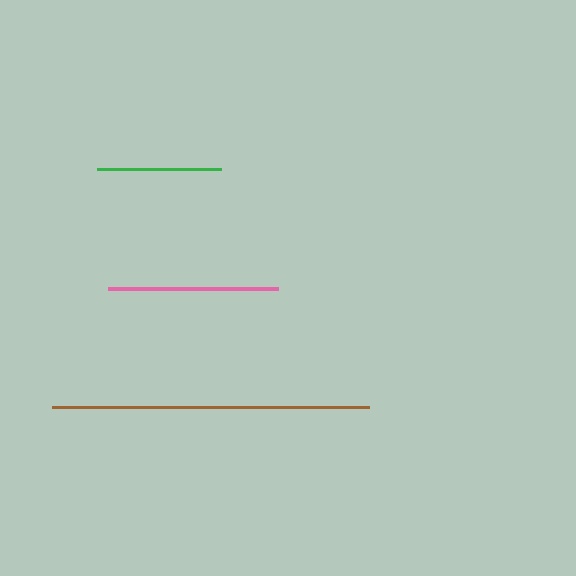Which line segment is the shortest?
The green line is the shortest at approximately 124 pixels.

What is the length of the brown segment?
The brown segment is approximately 317 pixels long.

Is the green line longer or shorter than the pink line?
The pink line is longer than the green line.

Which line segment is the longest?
The brown line is the longest at approximately 317 pixels.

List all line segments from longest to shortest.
From longest to shortest: brown, pink, green.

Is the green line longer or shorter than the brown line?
The brown line is longer than the green line.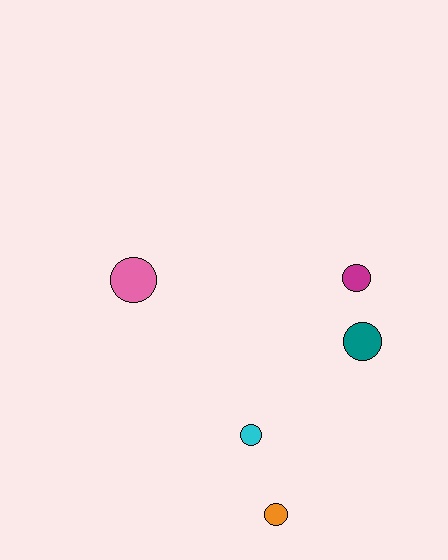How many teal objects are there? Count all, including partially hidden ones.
There is 1 teal object.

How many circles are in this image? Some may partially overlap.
There are 5 circles.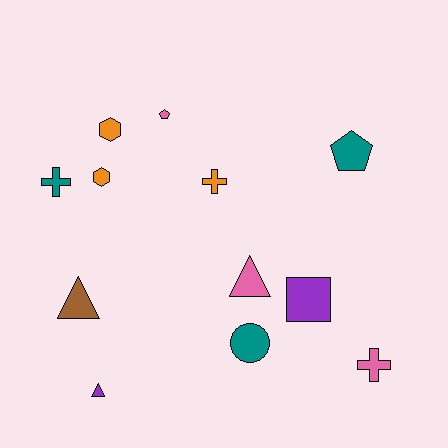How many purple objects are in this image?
There are 2 purple objects.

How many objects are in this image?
There are 12 objects.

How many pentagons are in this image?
There are 2 pentagons.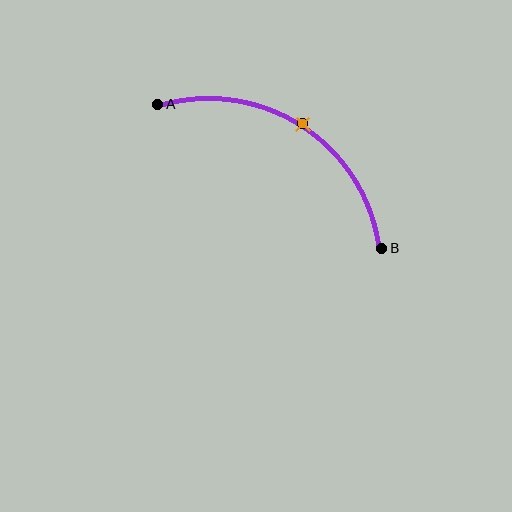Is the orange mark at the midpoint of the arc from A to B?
Yes. The orange mark lies on the arc at equal arc-length from both A and B — it is the arc midpoint.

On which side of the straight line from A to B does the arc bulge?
The arc bulges above the straight line connecting A and B.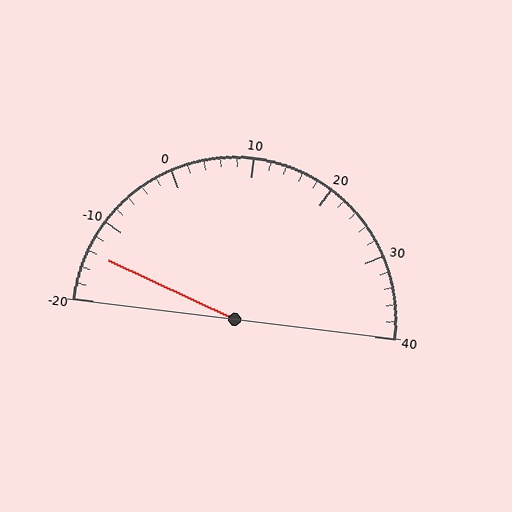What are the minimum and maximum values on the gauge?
The gauge ranges from -20 to 40.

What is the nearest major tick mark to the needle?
The nearest major tick mark is -10.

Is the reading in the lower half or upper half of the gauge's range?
The reading is in the lower half of the range (-20 to 40).